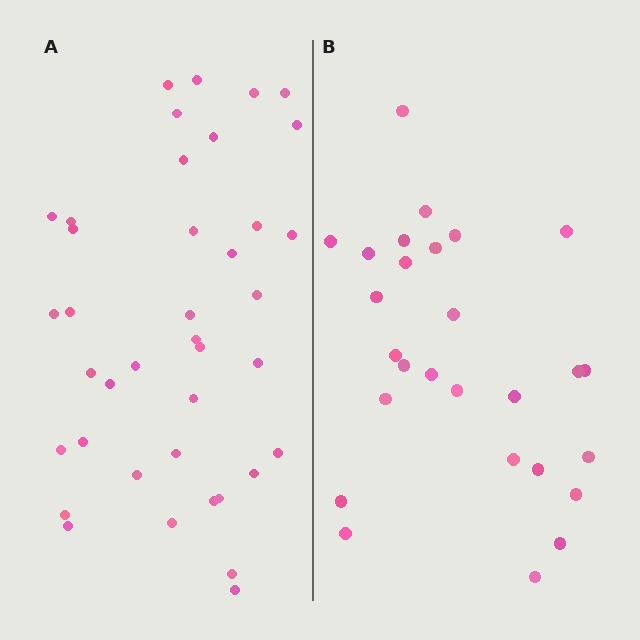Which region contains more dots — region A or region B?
Region A (the left region) has more dots.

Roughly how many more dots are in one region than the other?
Region A has roughly 12 or so more dots than region B.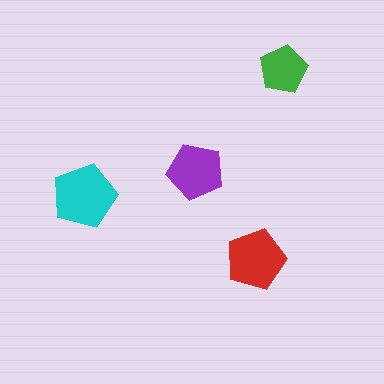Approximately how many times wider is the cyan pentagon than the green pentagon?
About 1.5 times wider.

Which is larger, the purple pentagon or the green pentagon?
The purple one.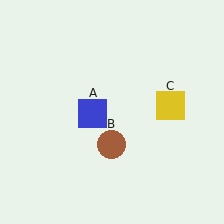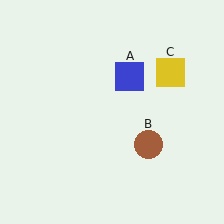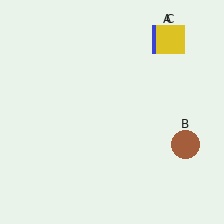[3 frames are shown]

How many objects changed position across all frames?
3 objects changed position: blue square (object A), brown circle (object B), yellow square (object C).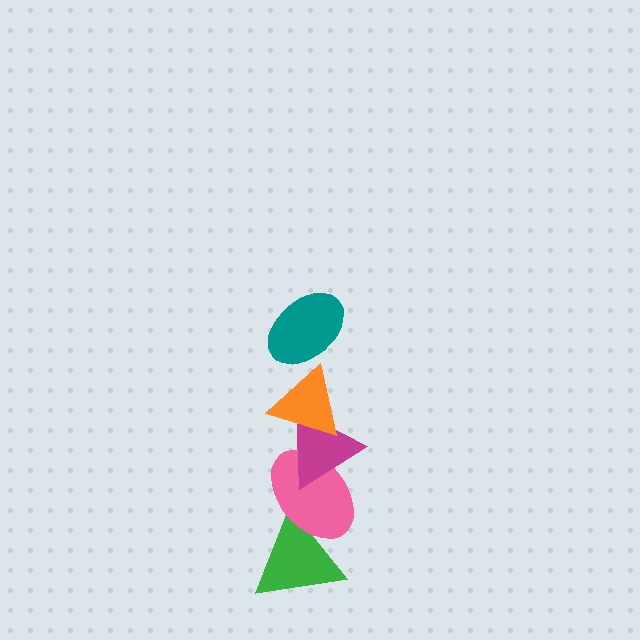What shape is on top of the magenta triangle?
The orange triangle is on top of the magenta triangle.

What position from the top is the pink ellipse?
The pink ellipse is 4th from the top.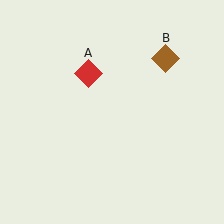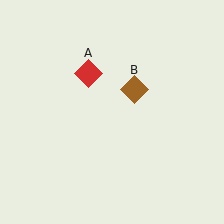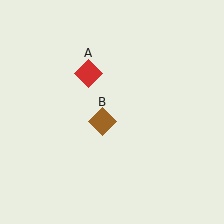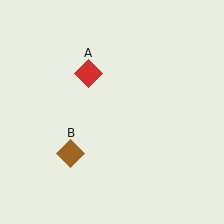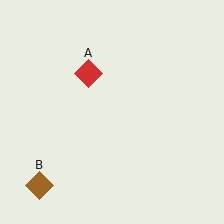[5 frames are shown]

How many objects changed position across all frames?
1 object changed position: brown diamond (object B).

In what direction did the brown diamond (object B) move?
The brown diamond (object B) moved down and to the left.